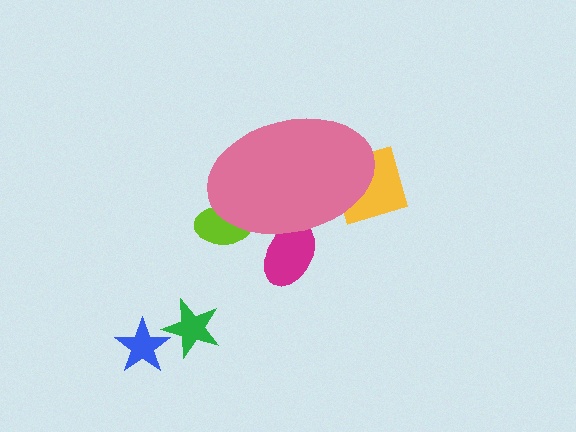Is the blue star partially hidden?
No, the blue star is fully visible.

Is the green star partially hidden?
No, the green star is fully visible.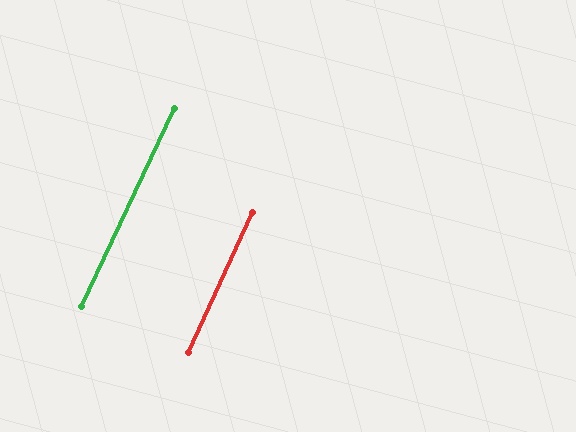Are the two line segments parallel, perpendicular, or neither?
Parallel — their directions differ by only 0.5°.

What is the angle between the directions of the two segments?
Approximately 1 degree.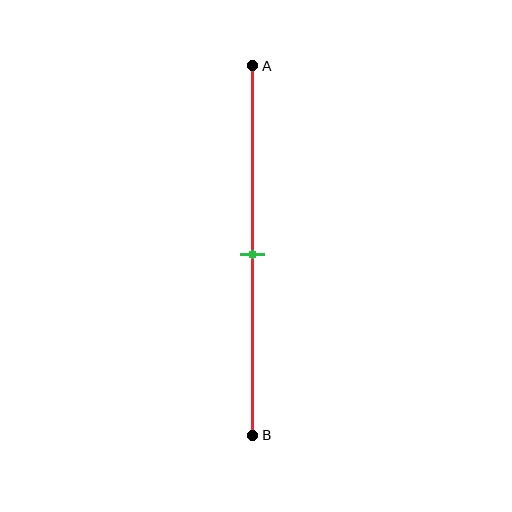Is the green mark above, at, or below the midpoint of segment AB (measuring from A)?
The green mark is approximately at the midpoint of segment AB.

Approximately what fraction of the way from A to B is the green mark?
The green mark is approximately 50% of the way from A to B.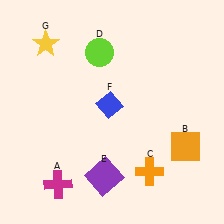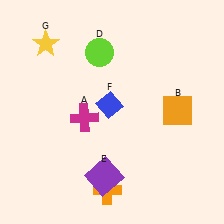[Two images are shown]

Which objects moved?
The objects that moved are: the magenta cross (A), the orange square (B), the orange cross (C).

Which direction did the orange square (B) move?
The orange square (B) moved up.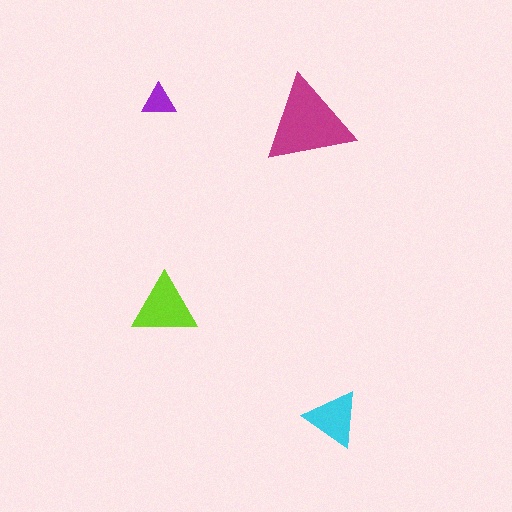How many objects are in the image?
There are 4 objects in the image.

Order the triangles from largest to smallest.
the magenta one, the lime one, the cyan one, the purple one.